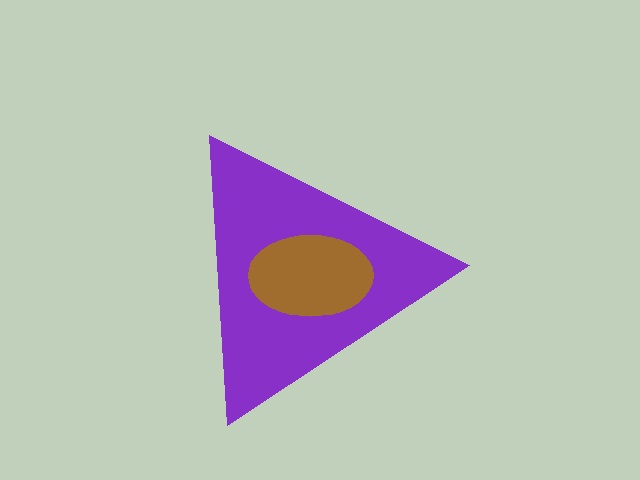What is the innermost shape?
The brown ellipse.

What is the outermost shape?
The purple triangle.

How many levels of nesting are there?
2.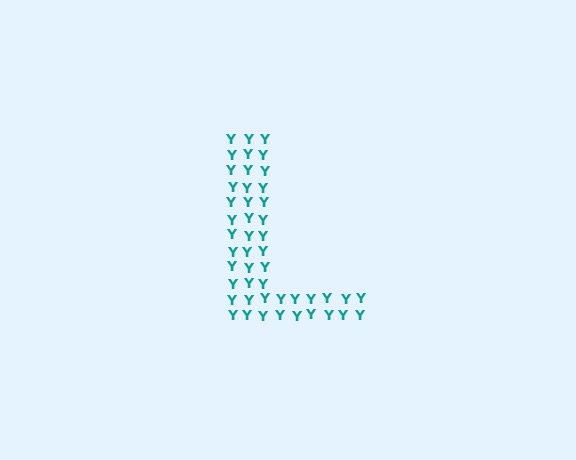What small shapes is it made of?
It is made of small letter Y's.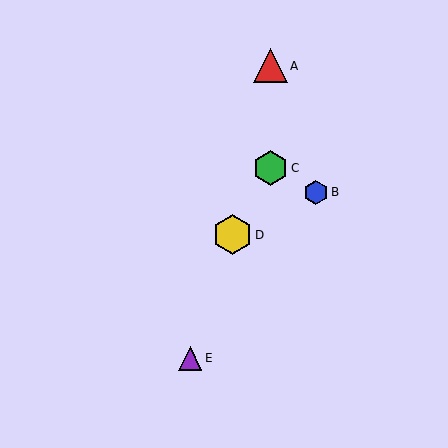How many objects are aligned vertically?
2 objects (A, C) are aligned vertically.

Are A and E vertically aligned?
No, A is at x≈270 and E is at x≈190.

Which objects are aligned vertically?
Objects A, C are aligned vertically.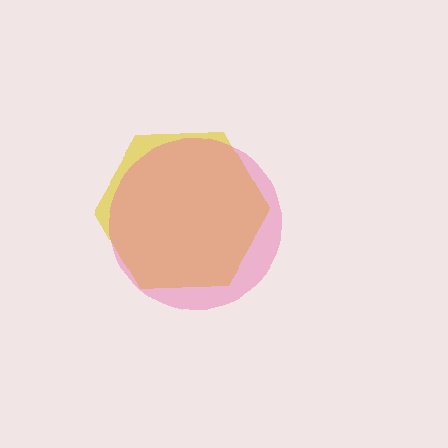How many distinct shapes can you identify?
There are 2 distinct shapes: a yellow hexagon, a pink circle.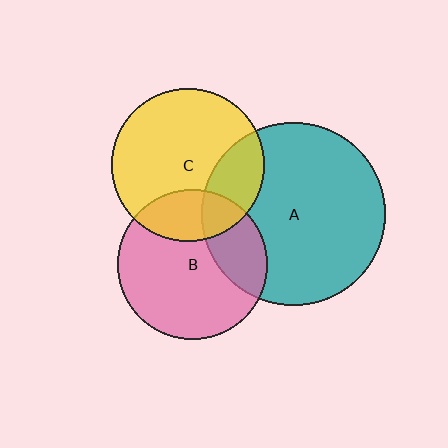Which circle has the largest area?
Circle A (teal).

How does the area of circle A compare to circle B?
Approximately 1.5 times.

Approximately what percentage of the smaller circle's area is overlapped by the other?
Approximately 25%.